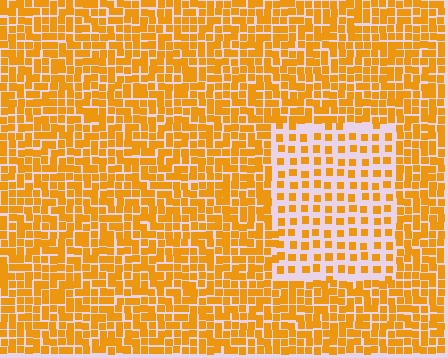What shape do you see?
I see a rectangle.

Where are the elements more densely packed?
The elements are more densely packed outside the rectangle boundary.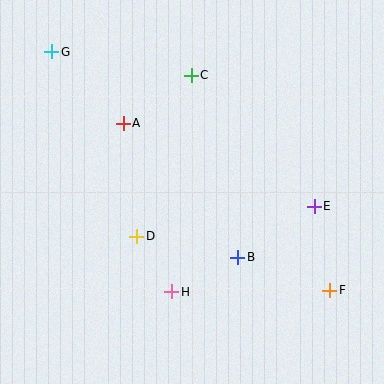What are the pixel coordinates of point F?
Point F is at (330, 290).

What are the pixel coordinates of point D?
Point D is at (137, 236).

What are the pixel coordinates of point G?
Point G is at (52, 52).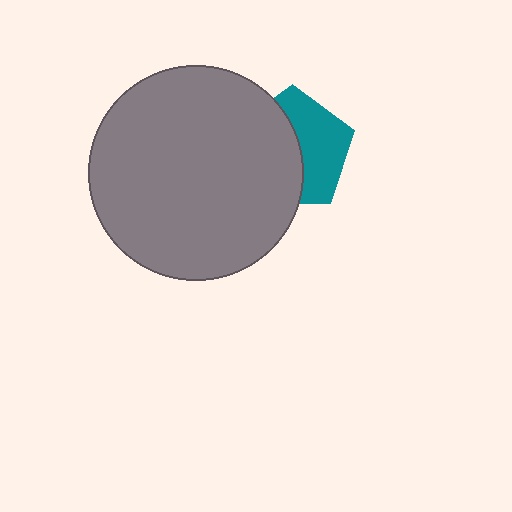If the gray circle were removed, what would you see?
You would see the complete teal pentagon.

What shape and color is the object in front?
The object in front is a gray circle.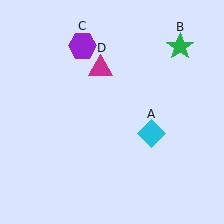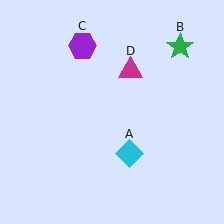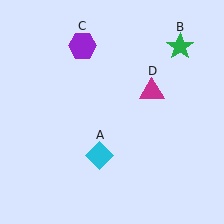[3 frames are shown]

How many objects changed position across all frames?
2 objects changed position: cyan diamond (object A), magenta triangle (object D).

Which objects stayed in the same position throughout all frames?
Green star (object B) and purple hexagon (object C) remained stationary.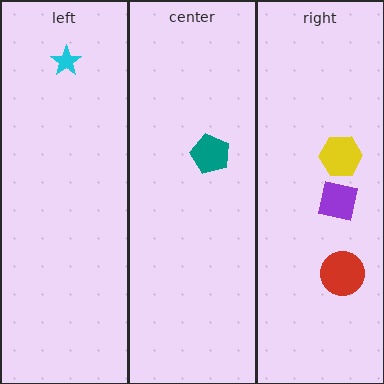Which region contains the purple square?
The right region.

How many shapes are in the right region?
3.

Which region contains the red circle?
The right region.